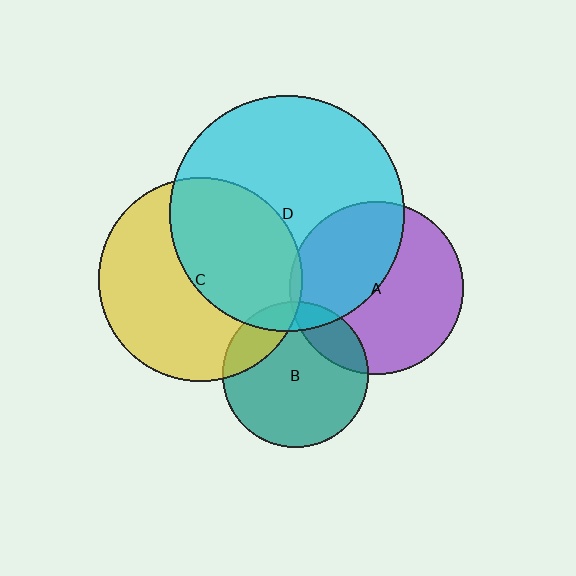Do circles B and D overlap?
Yes.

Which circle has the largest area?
Circle D (cyan).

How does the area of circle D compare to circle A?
Approximately 1.8 times.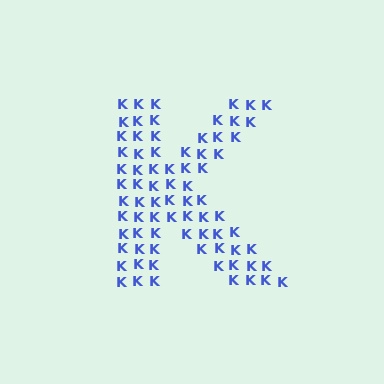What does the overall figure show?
The overall figure shows the letter K.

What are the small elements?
The small elements are letter K's.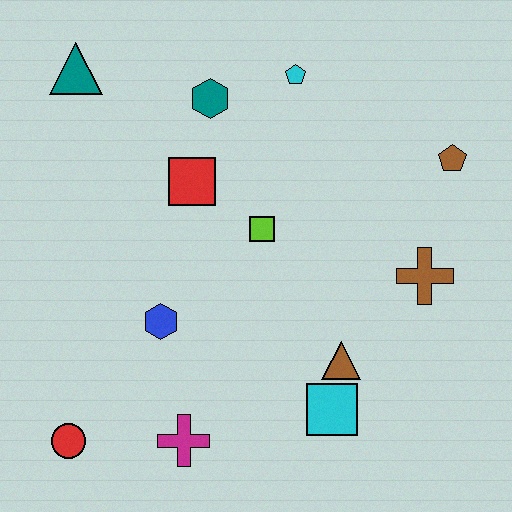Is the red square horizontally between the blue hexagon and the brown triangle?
Yes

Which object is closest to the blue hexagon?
The magenta cross is closest to the blue hexagon.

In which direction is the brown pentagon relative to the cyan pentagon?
The brown pentagon is to the right of the cyan pentagon.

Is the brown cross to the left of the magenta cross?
No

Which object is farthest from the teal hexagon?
The red circle is farthest from the teal hexagon.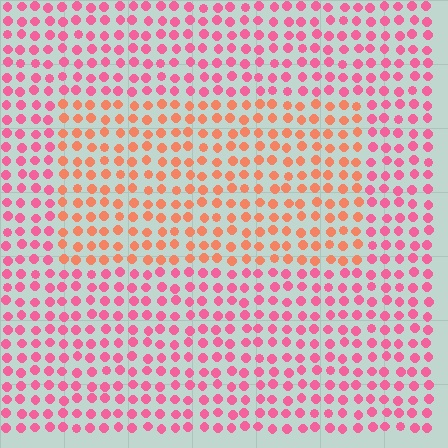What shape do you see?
I see a rectangle.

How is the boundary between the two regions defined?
The boundary is defined purely by a slight shift in hue (about 38 degrees). Spacing, size, and orientation are identical on both sides.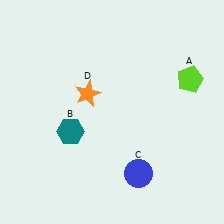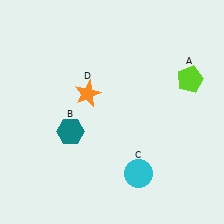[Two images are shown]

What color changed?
The circle (C) changed from blue in Image 1 to cyan in Image 2.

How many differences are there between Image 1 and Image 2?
There is 1 difference between the two images.